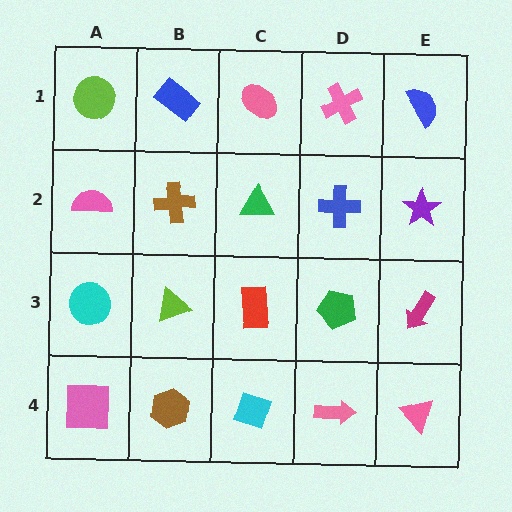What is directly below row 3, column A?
A pink square.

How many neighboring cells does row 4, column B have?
3.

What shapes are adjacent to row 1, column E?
A purple star (row 2, column E), a pink cross (row 1, column D).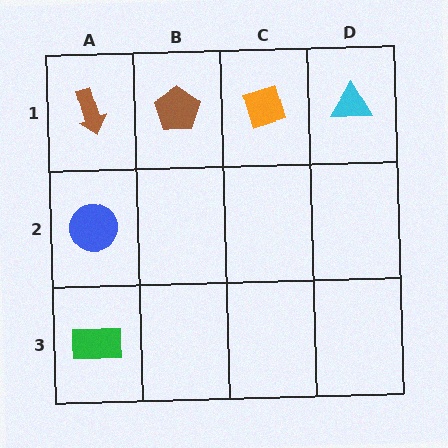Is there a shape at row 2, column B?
No, that cell is empty.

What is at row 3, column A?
A green rectangle.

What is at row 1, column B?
A brown pentagon.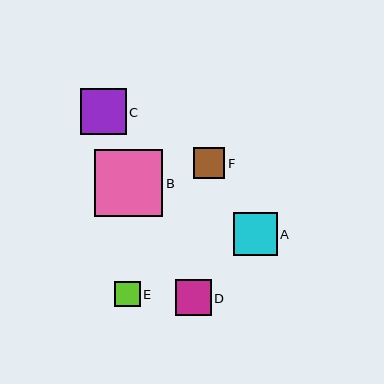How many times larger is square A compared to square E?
Square A is approximately 1.7 times the size of square E.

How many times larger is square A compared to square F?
Square A is approximately 1.4 times the size of square F.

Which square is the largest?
Square B is the largest with a size of approximately 68 pixels.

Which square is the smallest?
Square E is the smallest with a size of approximately 25 pixels.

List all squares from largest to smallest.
From largest to smallest: B, C, A, D, F, E.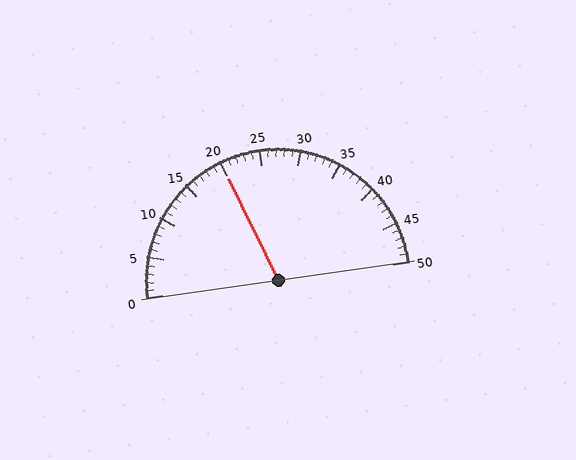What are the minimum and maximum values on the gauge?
The gauge ranges from 0 to 50.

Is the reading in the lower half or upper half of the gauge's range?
The reading is in the lower half of the range (0 to 50).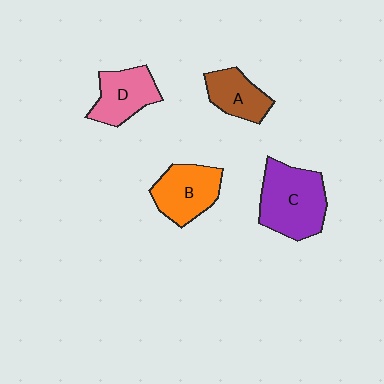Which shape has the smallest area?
Shape A (brown).